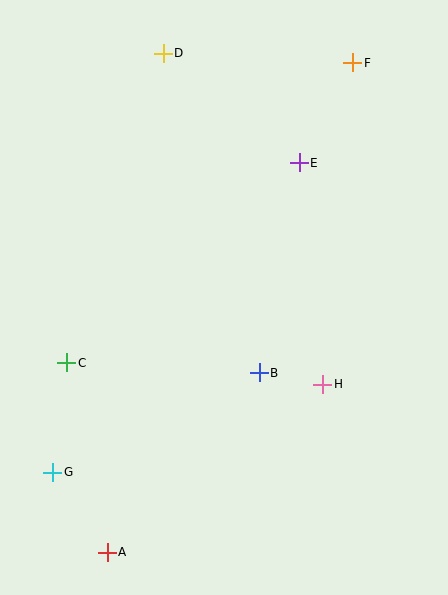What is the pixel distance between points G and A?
The distance between G and A is 97 pixels.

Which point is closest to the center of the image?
Point B at (259, 373) is closest to the center.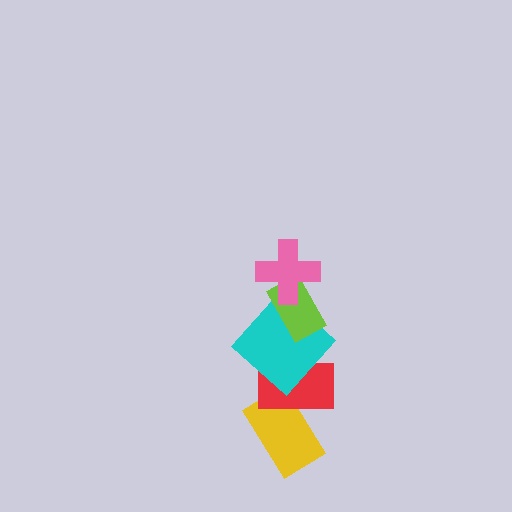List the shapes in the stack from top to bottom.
From top to bottom: the pink cross, the lime rectangle, the cyan diamond, the red rectangle, the yellow rectangle.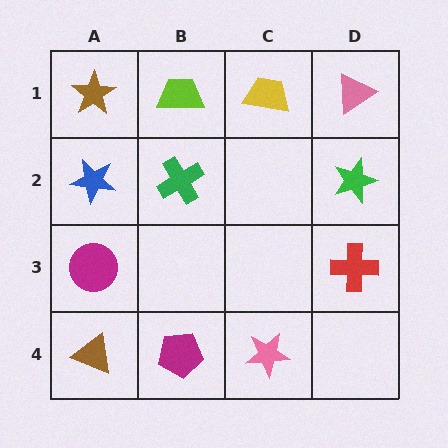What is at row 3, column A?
A magenta circle.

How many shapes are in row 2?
3 shapes.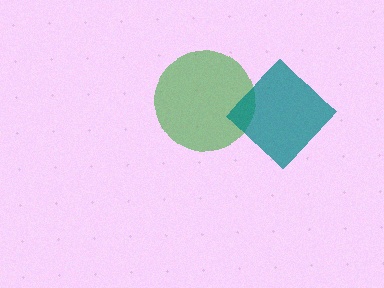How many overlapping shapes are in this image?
There are 2 overlapping shapes in the image.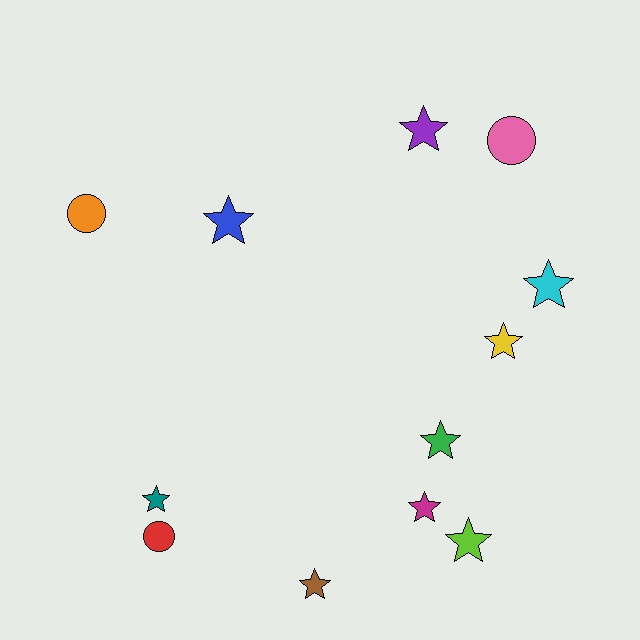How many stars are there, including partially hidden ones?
There are 9 stars.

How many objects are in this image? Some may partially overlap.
There are 12 objects.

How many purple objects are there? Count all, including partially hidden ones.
There is 1 purple object.